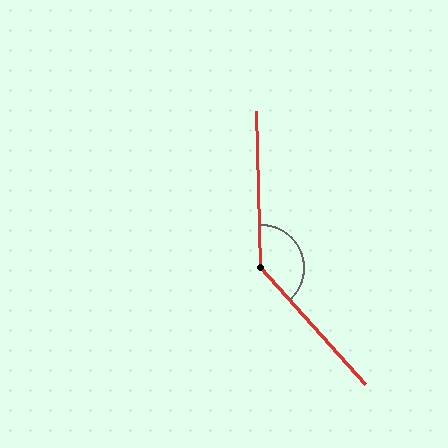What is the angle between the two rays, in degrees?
Approximately 140 degrees.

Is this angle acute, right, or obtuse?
It is obtuse.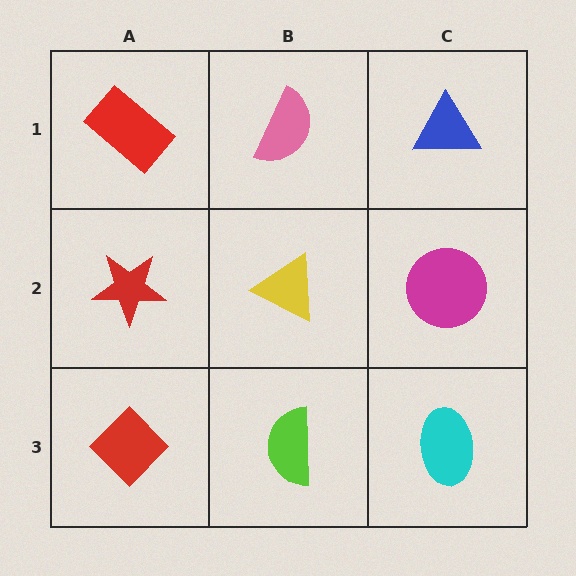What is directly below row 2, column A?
A red diamond.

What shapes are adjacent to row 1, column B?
A yellow triangle (row 2, column B), a red rectangle (row 1, column A), a blue triangle (row 1, column C).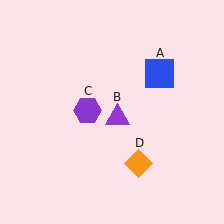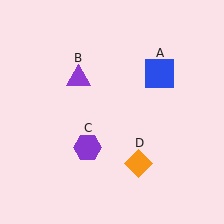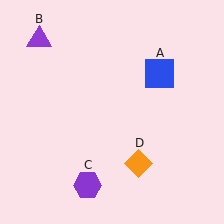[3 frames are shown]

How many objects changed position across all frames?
2 objects changed position: purple triangle (object B), purple hexagon (object C).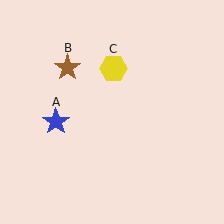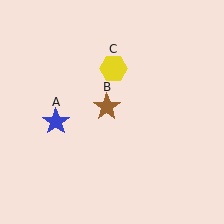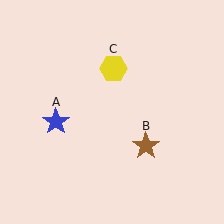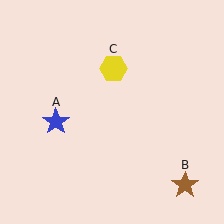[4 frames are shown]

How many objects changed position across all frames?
1 object changed position: brown star (object B).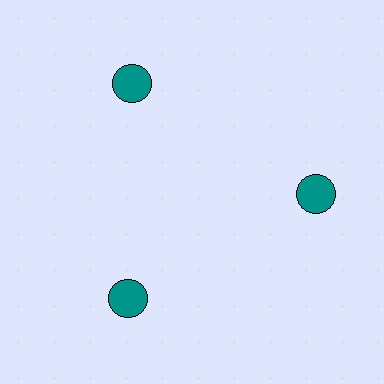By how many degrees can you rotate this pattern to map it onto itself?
The pattern maps onto itself every 120 degrees of rotation.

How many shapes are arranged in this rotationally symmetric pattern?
There are 3 shapes, arranged in 3 groups of 1.